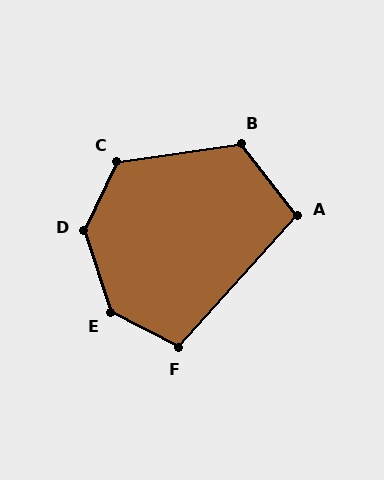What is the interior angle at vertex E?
Approximately 136 degrees (obtuse).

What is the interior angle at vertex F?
Approximately 104 degrees (obtuse).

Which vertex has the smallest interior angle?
A, at approximately 100 degrees.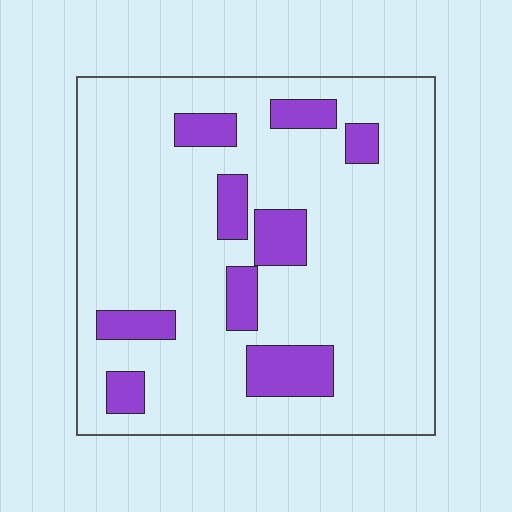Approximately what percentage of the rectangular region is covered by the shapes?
Approximately 15%.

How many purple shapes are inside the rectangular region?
9.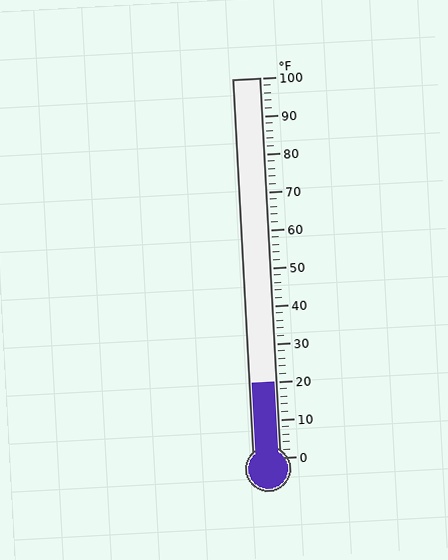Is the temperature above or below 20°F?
The temperature is at 20°F.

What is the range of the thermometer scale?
The thermometer scale ranges from 0°F to 100°F.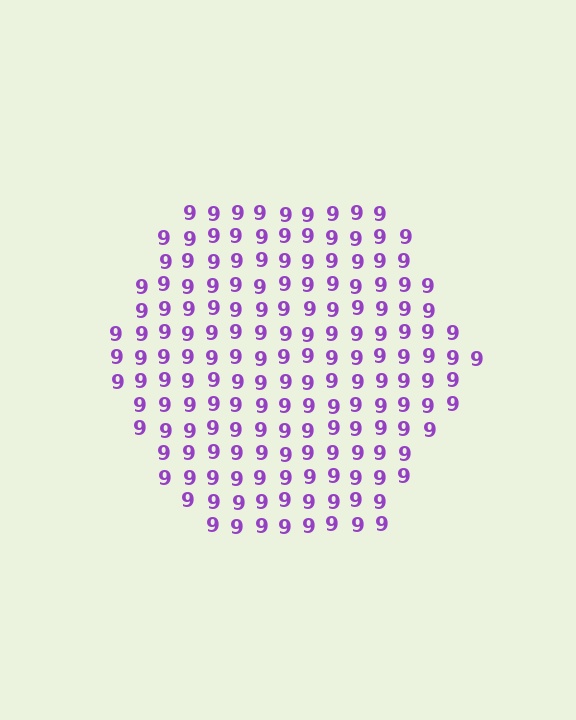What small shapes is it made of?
It is made of small digit 9's.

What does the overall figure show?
The overall figure shows a hexagon.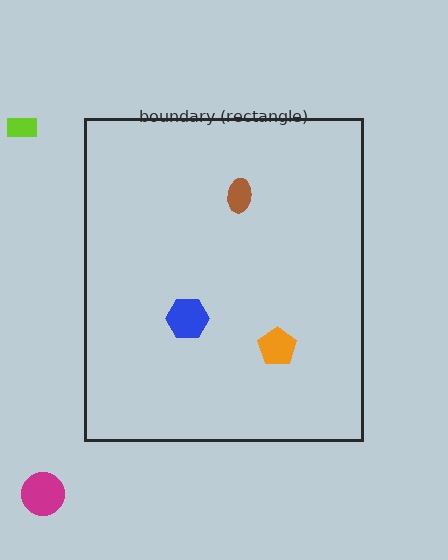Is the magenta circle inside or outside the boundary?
Outside.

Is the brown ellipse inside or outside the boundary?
Inside.